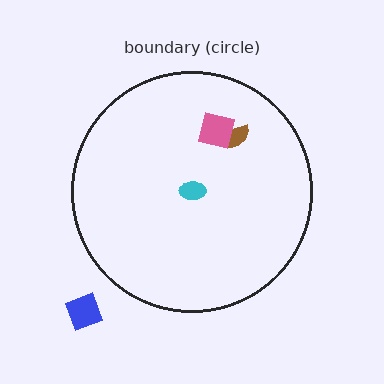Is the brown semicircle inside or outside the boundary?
Inside.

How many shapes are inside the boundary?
3 inside, 1 outside.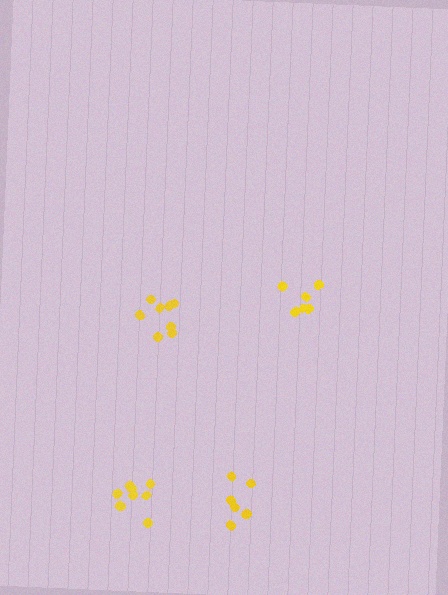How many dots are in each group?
Group 1: 6 dots, Group 2: 7 dots, Group 3: 8 dots, Group 4: 9 dots (30 total).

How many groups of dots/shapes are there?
There are 4 groups.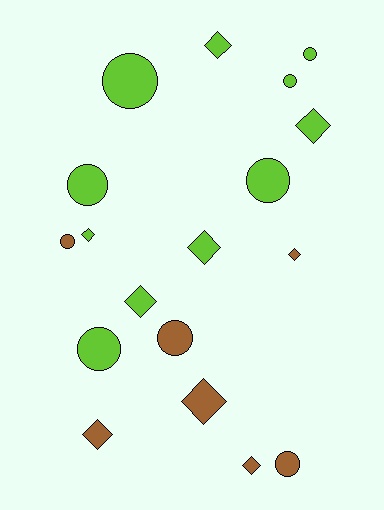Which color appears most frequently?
Lime, with 11 objects.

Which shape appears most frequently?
Diamond, with 9 objects.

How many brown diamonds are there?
There are 4 brown diamonds.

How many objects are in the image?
There are 18 objects.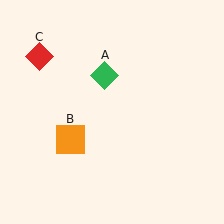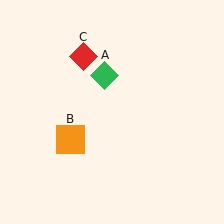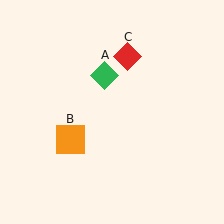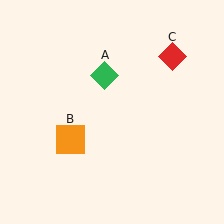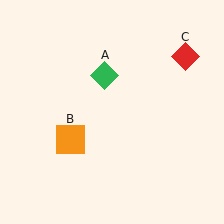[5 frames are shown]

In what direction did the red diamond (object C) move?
The red diamond (object C) moved right.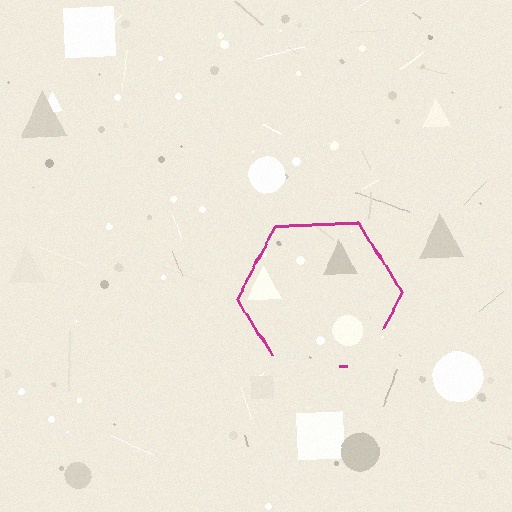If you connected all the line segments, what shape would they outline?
They would outline a hexagon.